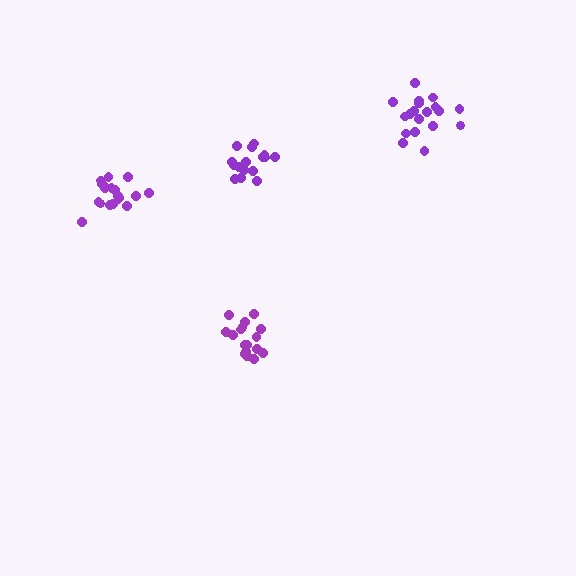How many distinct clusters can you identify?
There are 4 distinct clusters.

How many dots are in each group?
Group 1: 17 dots, Group 2: 19 dots, Group 3: 19 dots, Group 4: 17 dots (72 total).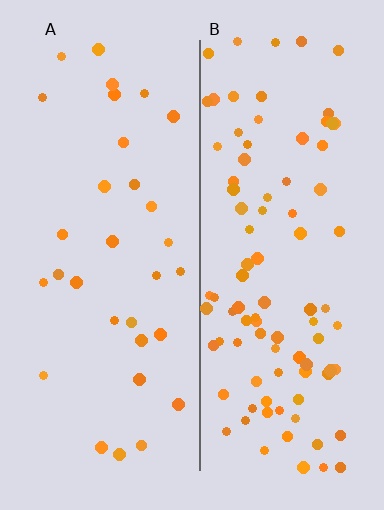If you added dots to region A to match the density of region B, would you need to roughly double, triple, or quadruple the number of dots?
Approximately triple.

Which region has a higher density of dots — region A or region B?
B (the right).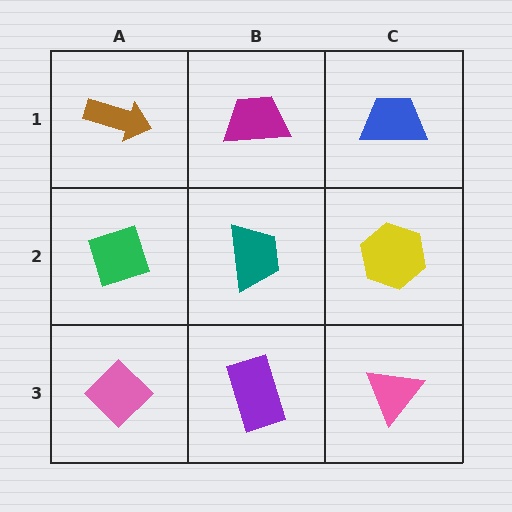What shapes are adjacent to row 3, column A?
A green diamond (row 2, column A), a purple rectangle (row 3, column B).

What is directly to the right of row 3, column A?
A purple rectangle.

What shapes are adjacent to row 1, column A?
A green diamond (row 2, column A), a magenta trapezoid (row 1, column B).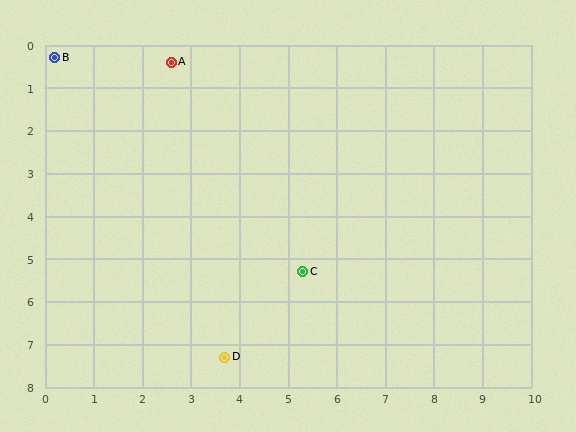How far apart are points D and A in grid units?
Points D and A are about 7.0 grid units apart.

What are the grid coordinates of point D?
Point D is at approximately (3.7, 7.3).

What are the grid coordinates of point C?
Point C is at approximately (5.3, 5.3).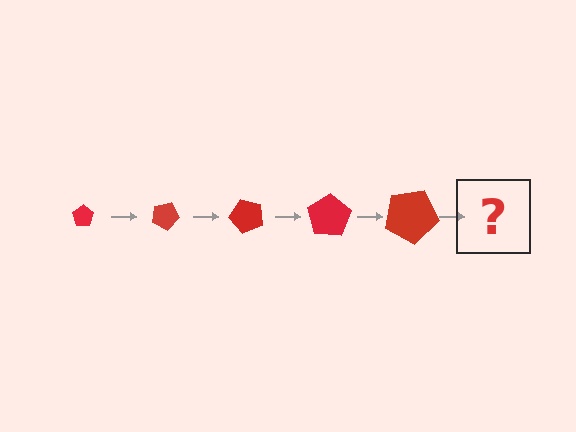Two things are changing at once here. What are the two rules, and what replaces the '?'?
The two rules are that the pentagon grows larger each step and it rotates 25 degrees each step. The '?' should be a pentagon, larger than the previous one and rotated 125 degrees from the start.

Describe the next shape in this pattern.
It should be a pentagon, larger than the previous one and rotated 125 degrees from the start.